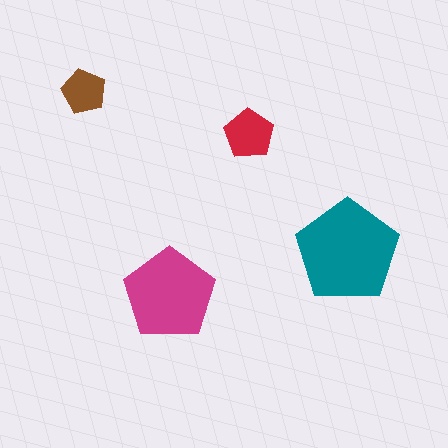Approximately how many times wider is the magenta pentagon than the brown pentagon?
About 2 times wider.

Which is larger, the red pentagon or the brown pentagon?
The red one.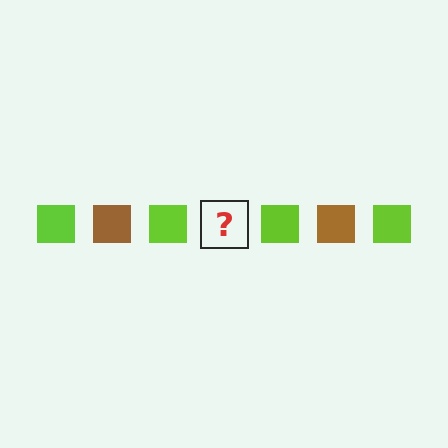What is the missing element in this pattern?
The missing element is a brown square.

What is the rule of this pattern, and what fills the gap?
The rule is that the pattern cycles through lime, brown squares. The gap should be filled with a brown square.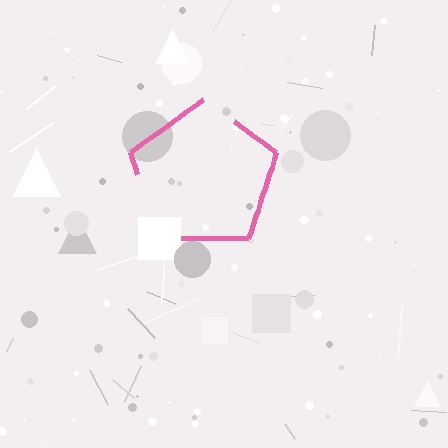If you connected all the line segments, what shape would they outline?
They would outline a pentagon.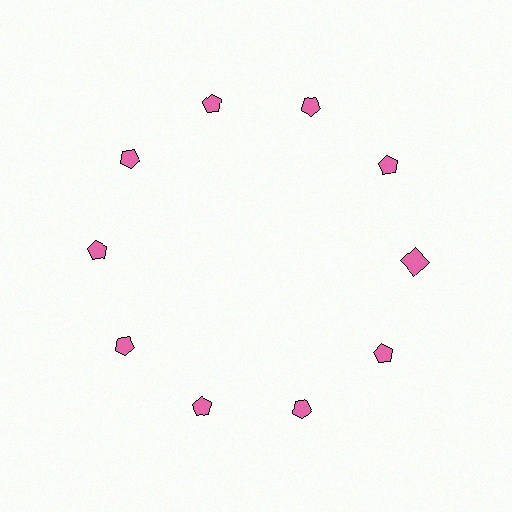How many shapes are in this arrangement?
There are 10 shapes arranged in a ring pattern.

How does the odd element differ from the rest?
It has a different shape: square instead of pentagon.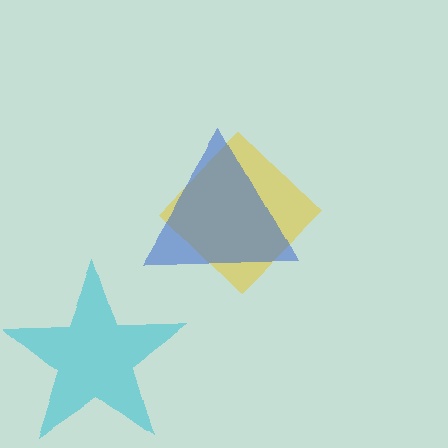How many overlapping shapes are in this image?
There are 3 overlapping shapes in the image.